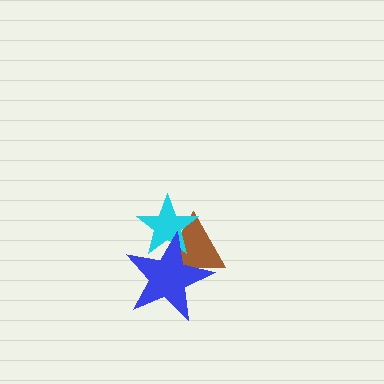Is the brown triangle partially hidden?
Yes, it is partially covered by another shape.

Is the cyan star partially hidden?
Yes, it is partially covered by another shape.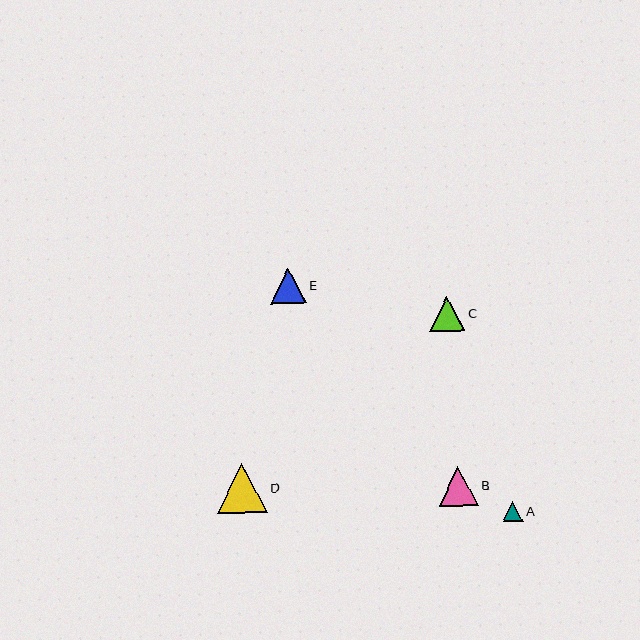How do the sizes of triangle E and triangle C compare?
Triangle E and triangle C are approximately the same size.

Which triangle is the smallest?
Triangle A is the smallest with a size of approximately 20 pixels.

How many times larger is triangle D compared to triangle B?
Triangle D is approximately 1.3 times the size of triangle B.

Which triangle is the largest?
Triangle D is the largest with a size of approximately 50 pixels.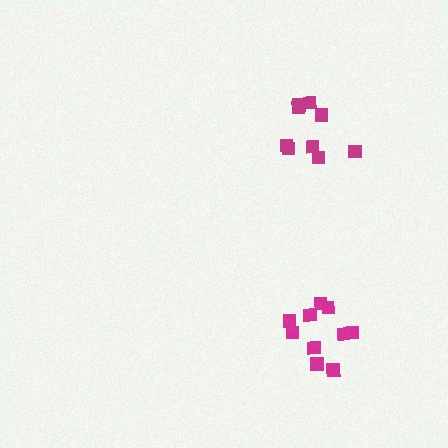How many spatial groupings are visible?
There are 2 spatial groupings.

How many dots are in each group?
Group 1: 9 dots, Group 2: 10 dots (19 total).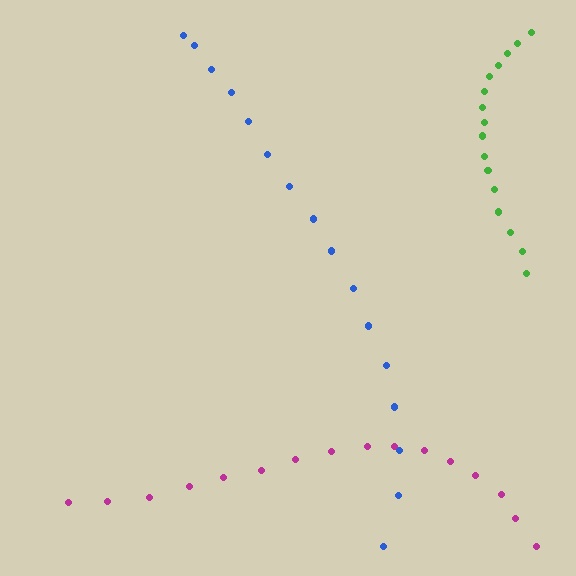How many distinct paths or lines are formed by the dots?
There are 3 distinct paths.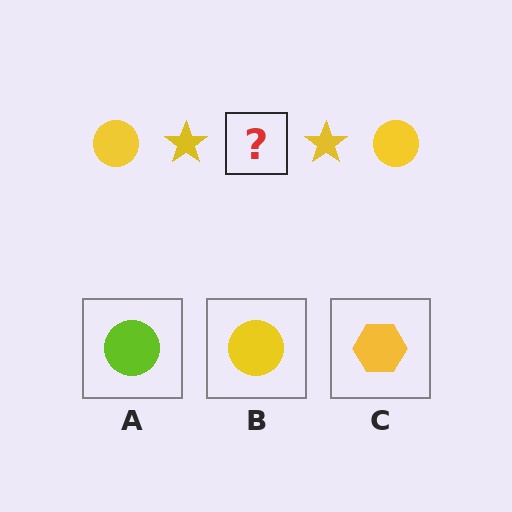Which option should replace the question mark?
Option B.